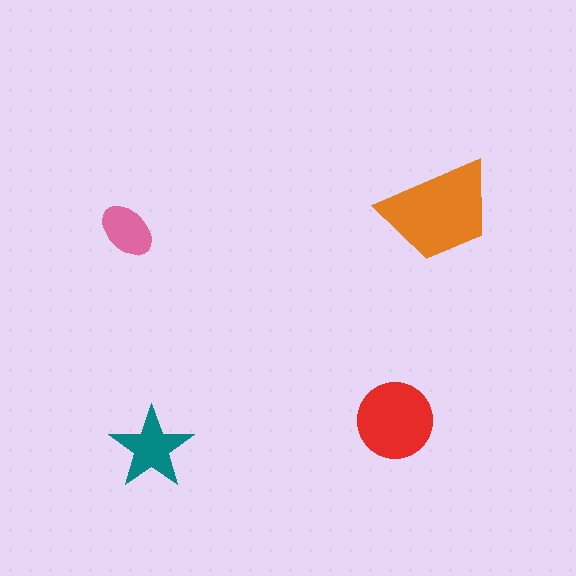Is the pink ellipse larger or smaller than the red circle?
Smaller.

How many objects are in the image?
There are 4 objects in the image.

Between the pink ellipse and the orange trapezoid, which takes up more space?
The orange trapezoid.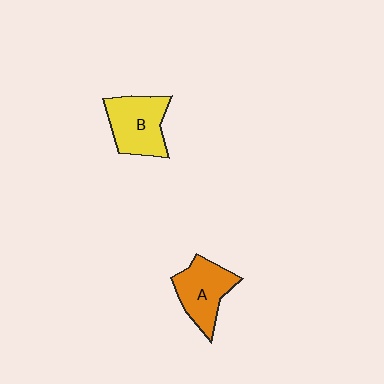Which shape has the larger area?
Shape B (yellow).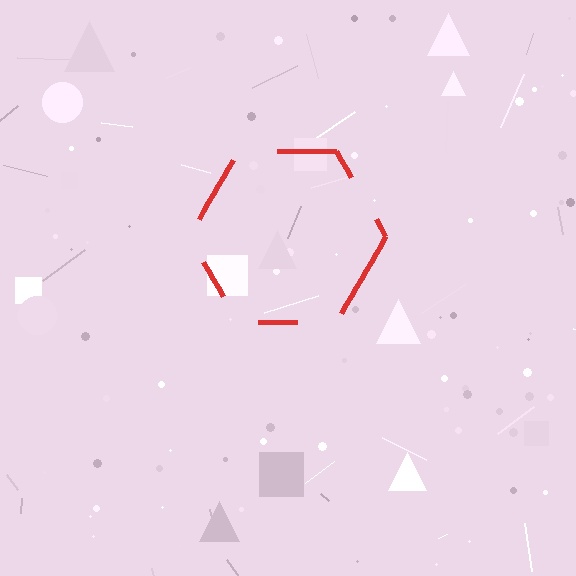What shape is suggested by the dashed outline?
The dashed outline suggests a hexagon.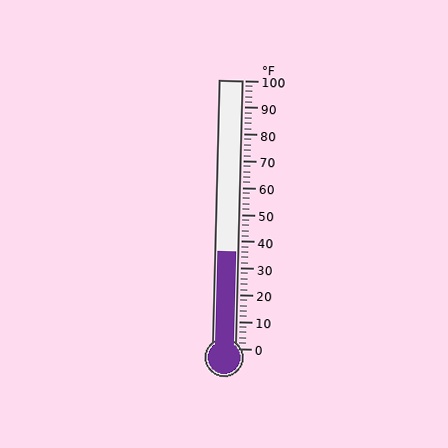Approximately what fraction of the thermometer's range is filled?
The thermometer is filled to approximately 35% of its range.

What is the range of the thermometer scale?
The thermometer scale ranges from 0°F to 100°F.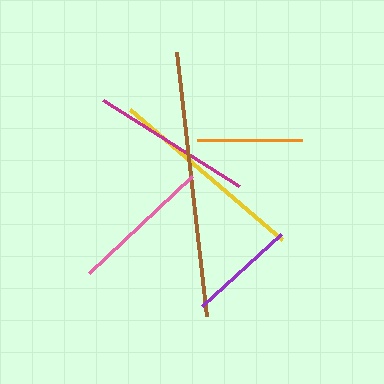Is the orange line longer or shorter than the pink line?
The pink line is longer than the orange line.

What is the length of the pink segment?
The pink segment is approximately 142 pixels long.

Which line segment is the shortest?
The orange line is the shortest at approximately 105 pixels.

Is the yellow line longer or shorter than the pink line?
The yellow line is longer than the pink line.